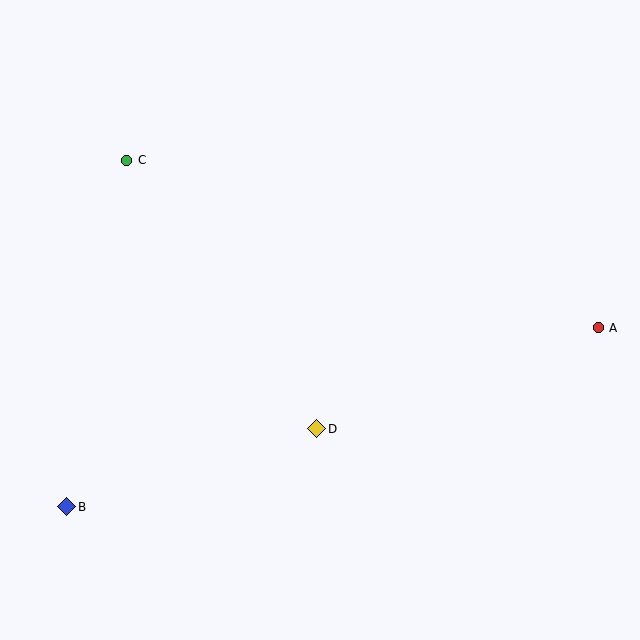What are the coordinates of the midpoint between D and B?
The midpoint between D and B is at (192, 468).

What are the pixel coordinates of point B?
Point B is at (66, 506).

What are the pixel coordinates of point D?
Point D is at (317, 429).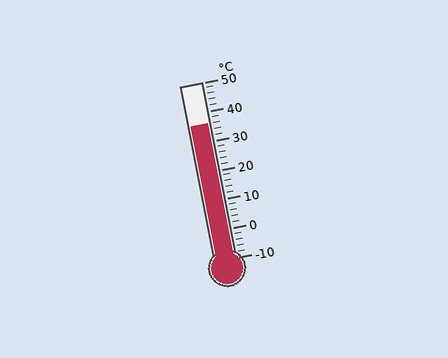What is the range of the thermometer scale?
The thermometer scale ranges from -10°C to 50°C.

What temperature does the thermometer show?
The thermometer shows approximately 36°C.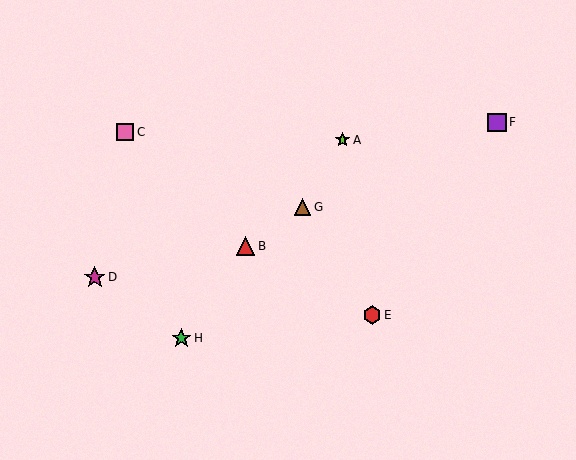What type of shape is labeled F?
Shape F is a purple square.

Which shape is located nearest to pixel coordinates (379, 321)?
The red hexagon (labeled E) at (372, 315) is nearest to that location.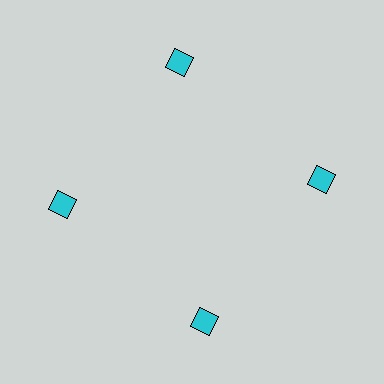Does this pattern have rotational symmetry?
Yes, this pattern has 4-fold rotational symmetry. It looks the same after rotating 90 degrees around the center.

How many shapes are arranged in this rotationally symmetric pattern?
There are 4 shapes, arranged in 4 groups of 1.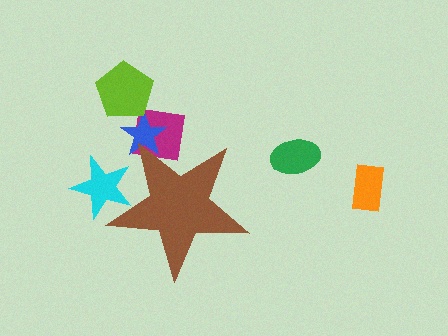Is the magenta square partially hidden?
Yes, the magenta square is partially hidden behind the brown star.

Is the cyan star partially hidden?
Yes, the cyan star is partially hidden behind the brown star.